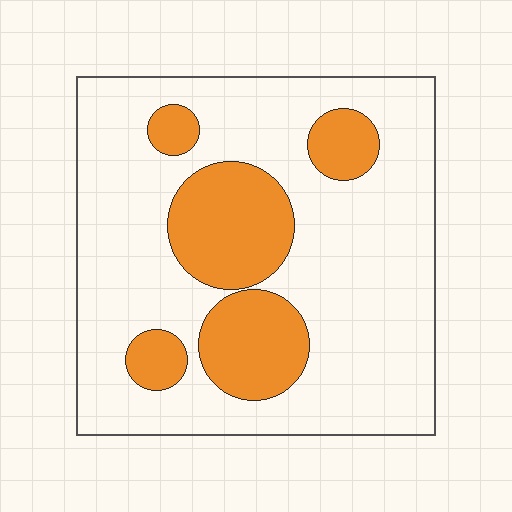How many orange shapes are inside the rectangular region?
5.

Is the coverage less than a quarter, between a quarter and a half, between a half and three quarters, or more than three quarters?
Less than a quarter.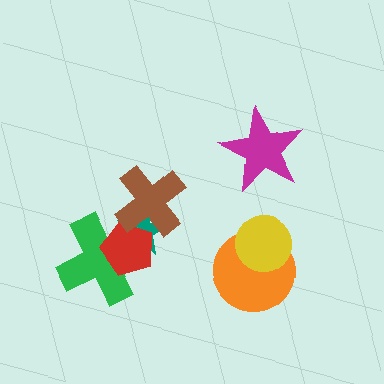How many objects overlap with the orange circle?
1 object overlaps with the orange circle.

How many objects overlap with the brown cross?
2 objects overlap with the brown cross.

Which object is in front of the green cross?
The red pentagon is in front of the green cross.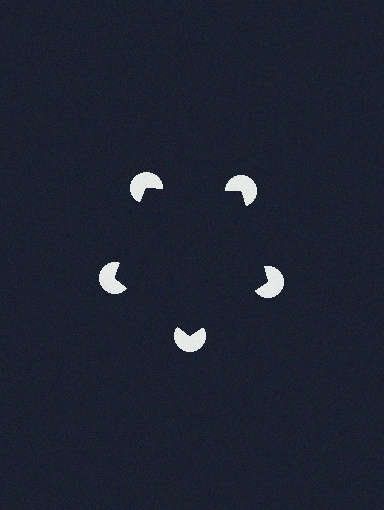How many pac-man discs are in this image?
There are 5 — one at each vertex of the illusory pentagon.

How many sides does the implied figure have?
5 sides.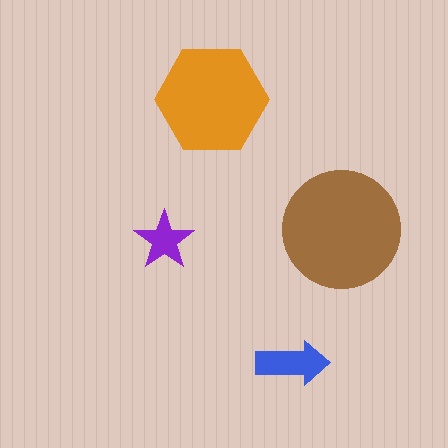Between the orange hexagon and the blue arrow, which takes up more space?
The orange hexagon.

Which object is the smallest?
The purple star.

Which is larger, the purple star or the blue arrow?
The blue arrow.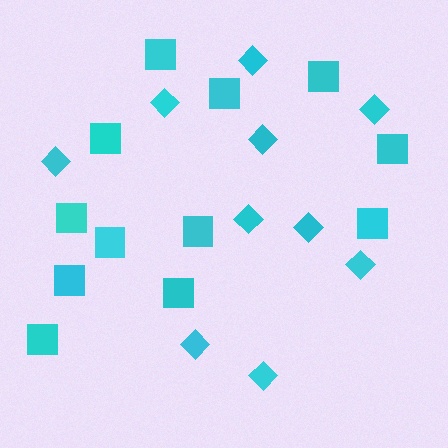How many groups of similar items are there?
There are 2 groups: one group of squares (12) and one group of diamonds (10).